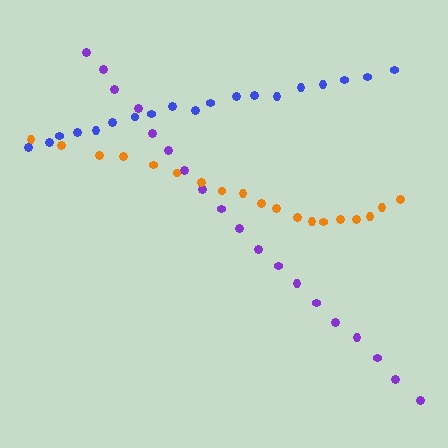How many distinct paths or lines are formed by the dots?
There are 3 distinct paths.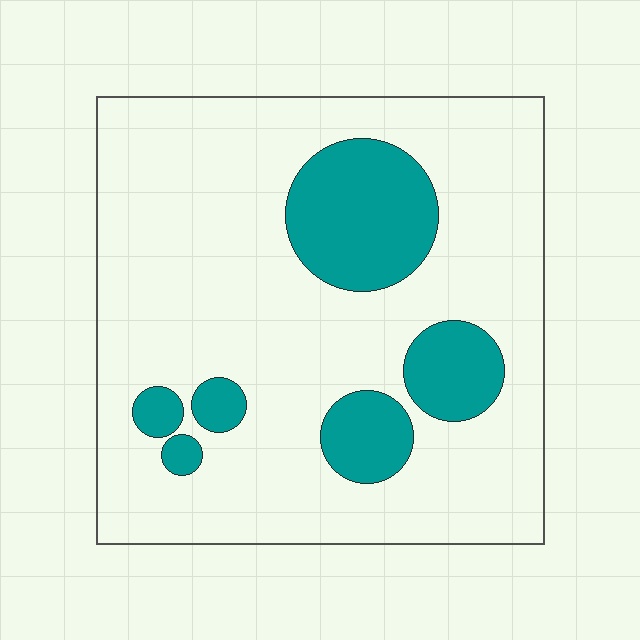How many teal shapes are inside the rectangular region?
6.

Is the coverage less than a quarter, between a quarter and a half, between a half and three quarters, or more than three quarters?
Less than a quarter.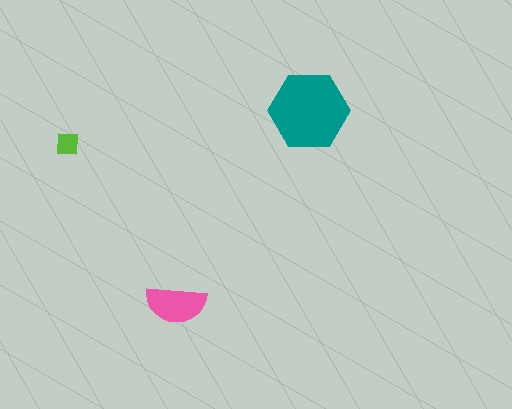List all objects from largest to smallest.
The teal hexagon, the pink semicircle, the lime square.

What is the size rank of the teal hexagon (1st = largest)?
1st.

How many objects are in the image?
There are 3 objects in the image.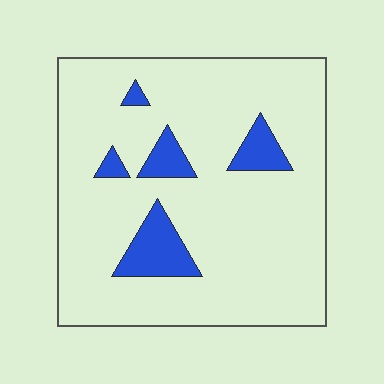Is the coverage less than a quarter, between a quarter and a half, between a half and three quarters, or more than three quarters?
Less than a quarter.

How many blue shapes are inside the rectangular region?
5.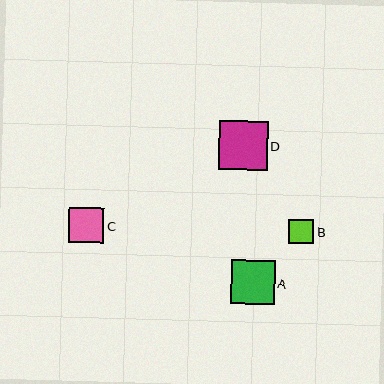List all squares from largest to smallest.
From largest to smallest: D, A, C, B.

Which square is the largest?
Square D is the largest with a size of approximately 49 pixels.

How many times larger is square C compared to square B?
Square C is approximately 1.4 times the size of square B.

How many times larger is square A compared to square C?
Square A is approximately 1.3 times the size of square C.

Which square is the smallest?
Square B is the smallest with a size of approximately 25 pixels.